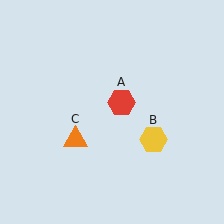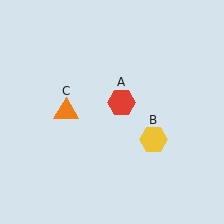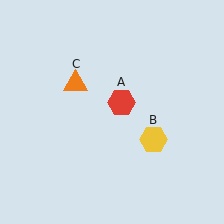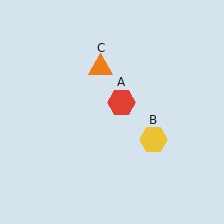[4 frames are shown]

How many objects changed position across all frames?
1 object changed position: orange triangle (object C).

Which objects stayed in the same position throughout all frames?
Red hexagon (object A) and yellow hexagon (object B) remained stationary.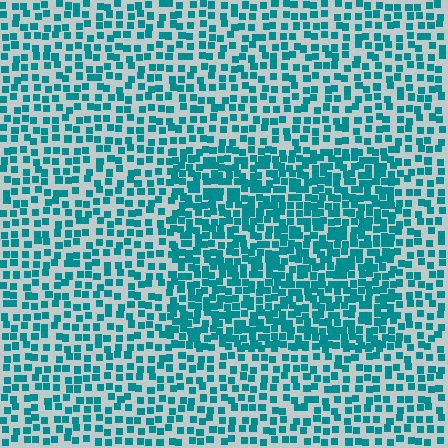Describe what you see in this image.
The image contains small teal elements arranged at two different densities. A rectangle-shaped region is visible where the elements are more densely packed than the surrounding area.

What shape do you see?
I see a rectangle.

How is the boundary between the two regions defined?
The boundary is defined by a change in element density (approximately 1.8x ratio). All elements are the same color, size, and shape.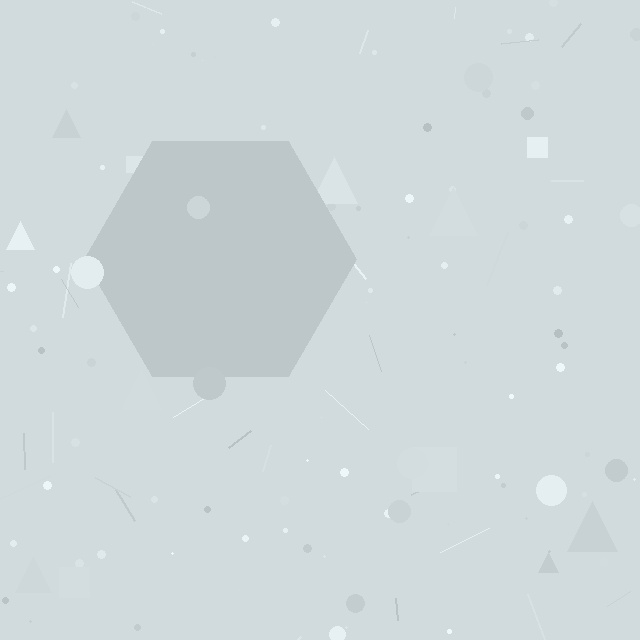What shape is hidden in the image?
A hexagon is hidden in the image.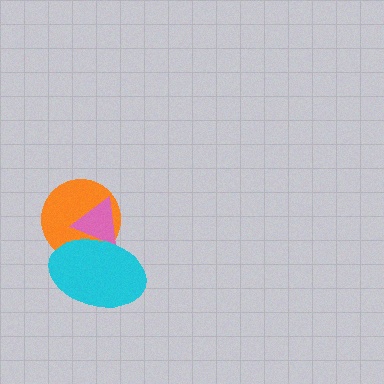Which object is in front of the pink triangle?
The cyan ellipse is in front of the pink triangle.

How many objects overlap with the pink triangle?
2 objects overlap with the pink triangle.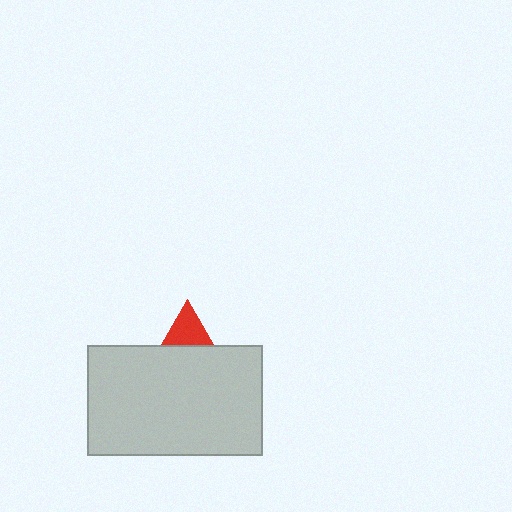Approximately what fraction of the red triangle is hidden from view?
Roughly 65% of the red triangle is hidden behind the light gray rectangle.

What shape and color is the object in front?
The object in front is a light gray rectangle.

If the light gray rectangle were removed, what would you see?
You would see the complete red triangle.